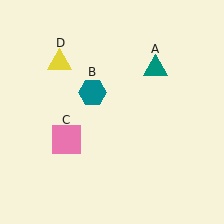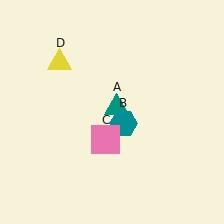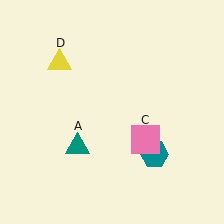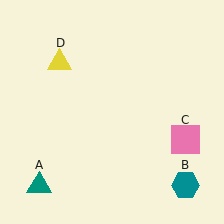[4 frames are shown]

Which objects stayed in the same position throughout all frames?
Yellow triangle (object D) remained stationary.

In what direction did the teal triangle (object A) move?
The teal triangle (object A) moved down and to the left.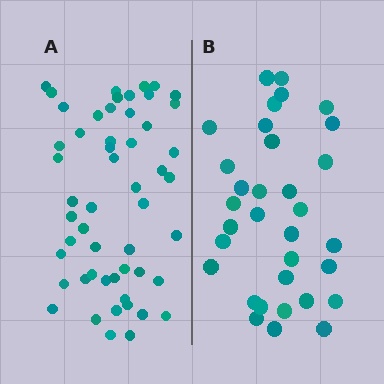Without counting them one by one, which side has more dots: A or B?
Region A (the left region) has more dots.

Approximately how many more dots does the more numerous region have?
Region A has approximately 20 more dots than region B.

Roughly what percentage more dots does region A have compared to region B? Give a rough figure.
About 60% more.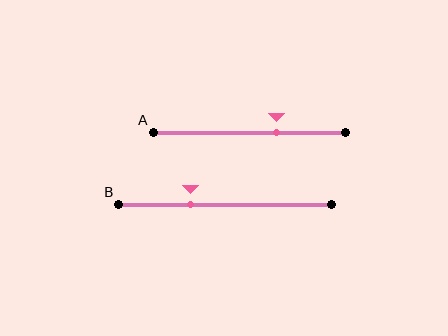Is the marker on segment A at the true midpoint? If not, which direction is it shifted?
No, the marker on segment A is shifted to the right by about 14% of the segment length.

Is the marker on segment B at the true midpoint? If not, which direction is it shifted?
No, the marker on segment B is shifted to the left by about 16% of the segment length.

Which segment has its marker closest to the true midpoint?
Segment A has its marker closest to the true midpoint.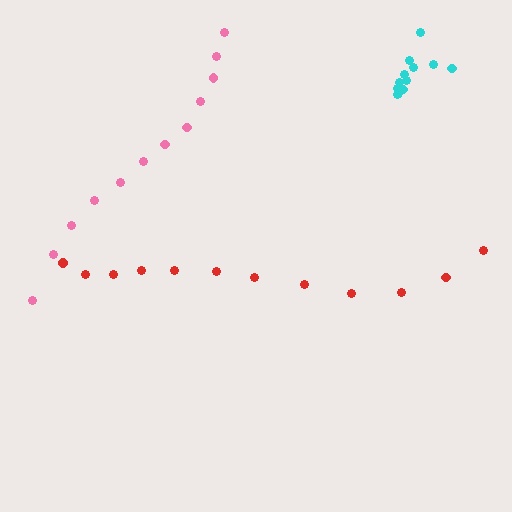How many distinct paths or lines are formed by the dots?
There are 3 distinct paths.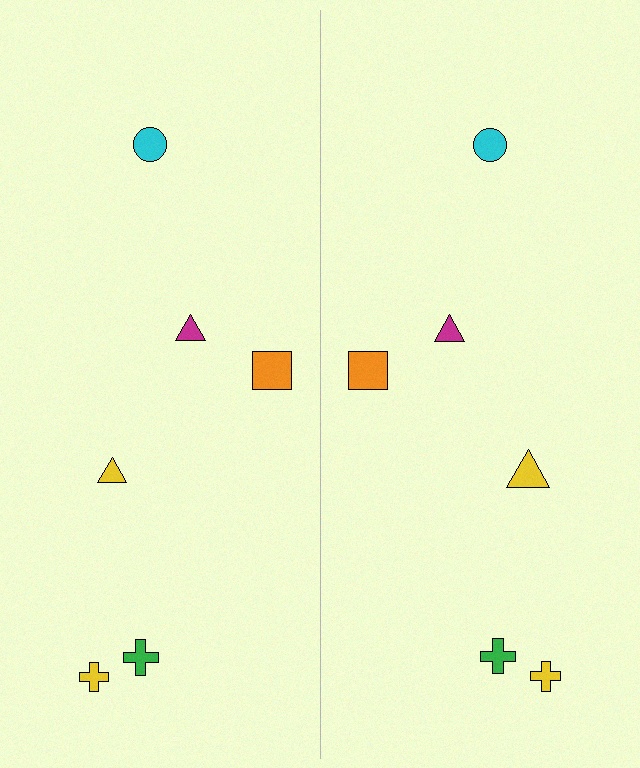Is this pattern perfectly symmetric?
No, the pattern is not perfectly symmetric. The yellow triangle on the right side has a different size than its mirror counterpart.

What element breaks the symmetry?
The yellow triangle on the right side has a different size than its mirror counterpart.